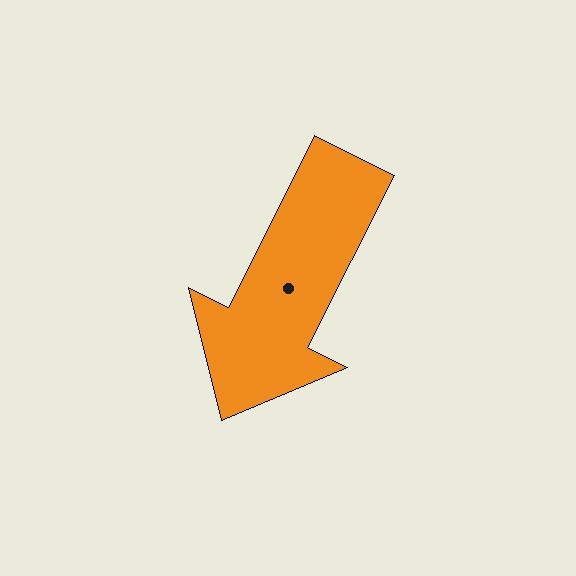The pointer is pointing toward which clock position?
Roughly 7 o'clock.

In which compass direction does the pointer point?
Southwest.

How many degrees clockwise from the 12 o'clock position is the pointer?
Approximately 207 degrees.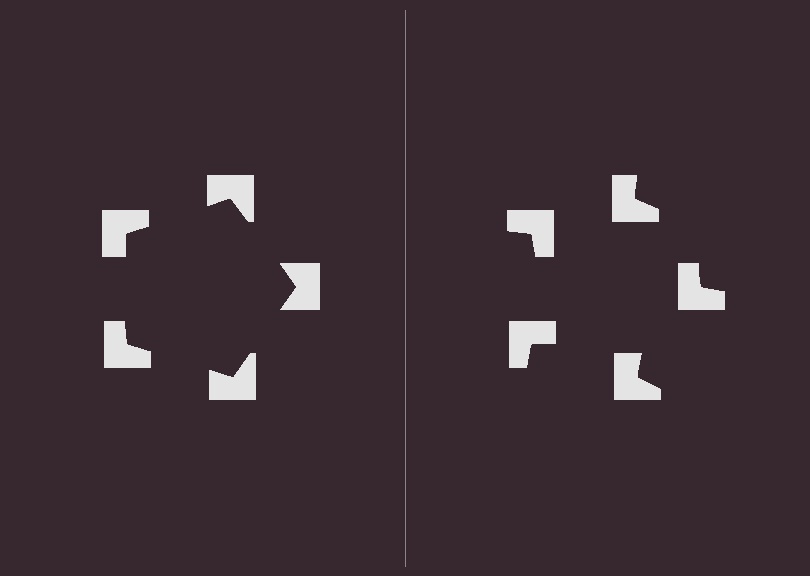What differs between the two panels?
The notched squares are positioned identically on both sides; only the wedge orientations differ. On the left they align to a pentagon; on the right they are misaligned.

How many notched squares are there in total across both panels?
10 — 5 on each side.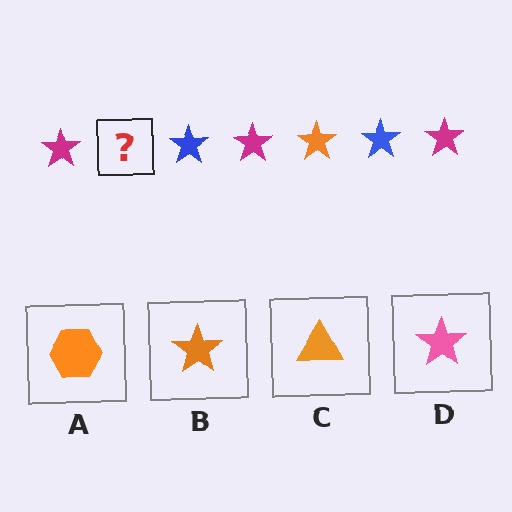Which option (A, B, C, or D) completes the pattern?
B.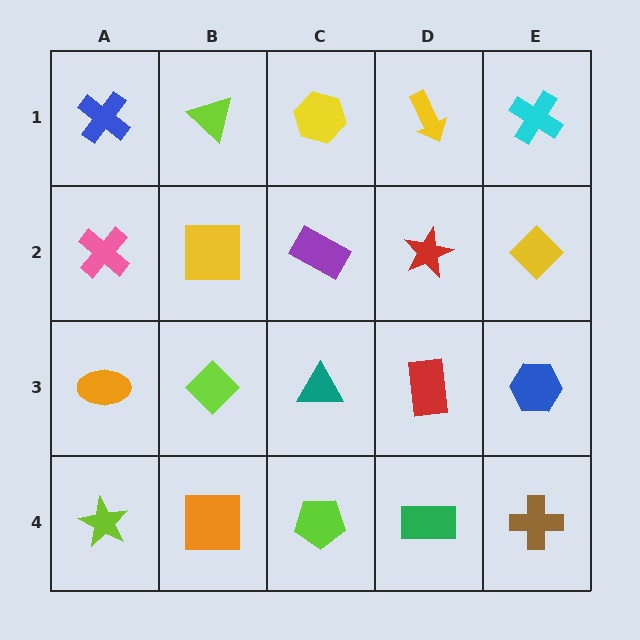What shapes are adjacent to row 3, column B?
A yellow square (row 2, column B), an orange square (row 4, column B), an orange ellipse (row 3, column A), a teal triangle (row 3, column C).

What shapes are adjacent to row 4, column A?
An orange ellipse (row 3, column A), an orange square (row 4, column B).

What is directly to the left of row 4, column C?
An orange square.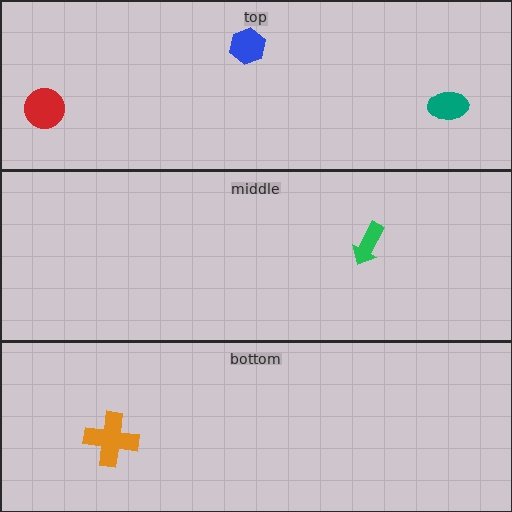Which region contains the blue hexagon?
The top region.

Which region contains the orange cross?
The bottom region.